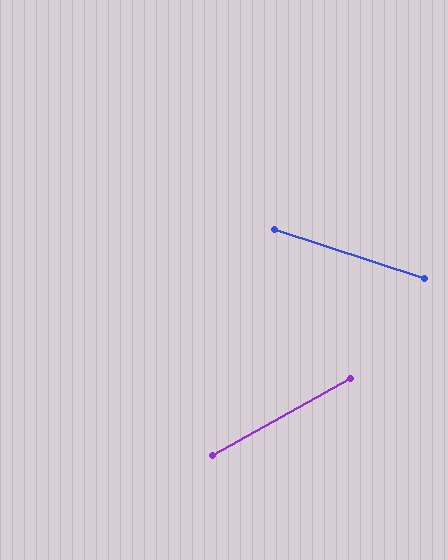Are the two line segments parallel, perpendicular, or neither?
Neither parallel nor perpendicular — they differ by about 47°.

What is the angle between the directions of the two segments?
Approximately 47 degrees.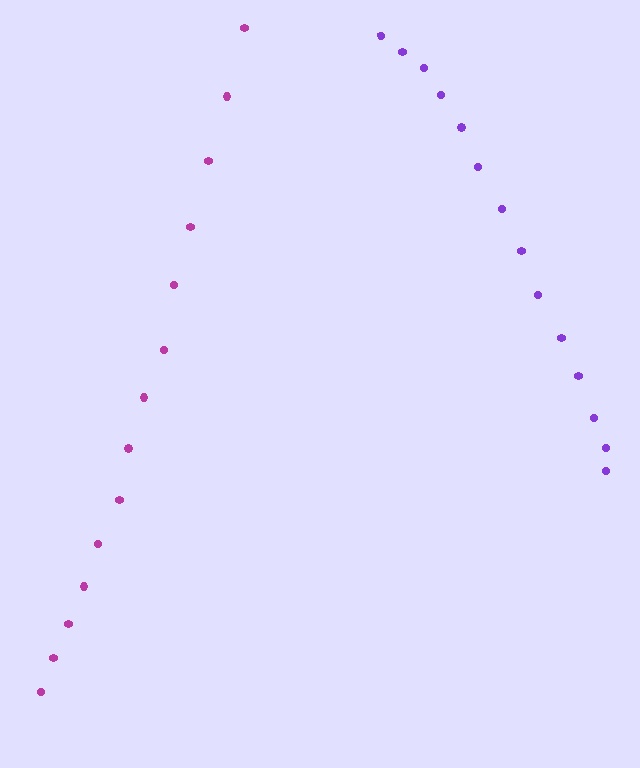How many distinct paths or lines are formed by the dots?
There are 2 distinct paths.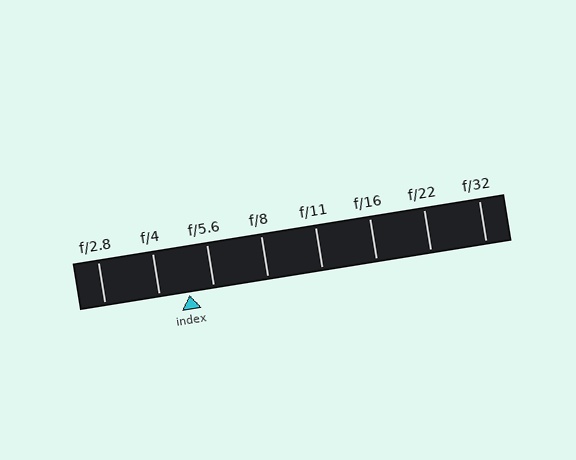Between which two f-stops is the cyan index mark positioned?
The index mark is between f/4 and f/5.6.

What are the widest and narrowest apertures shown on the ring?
The widest aperture shown is f/2.8 and the narrowest is f/32.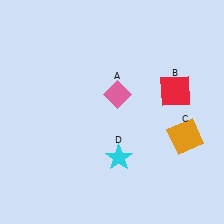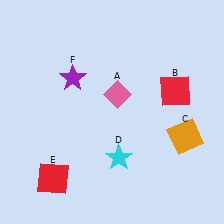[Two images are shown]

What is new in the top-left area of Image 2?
A purple star (F) was added in the top-left area of Image 2.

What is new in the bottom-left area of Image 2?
A red square (E) was added in the bottom-left area of Image 2.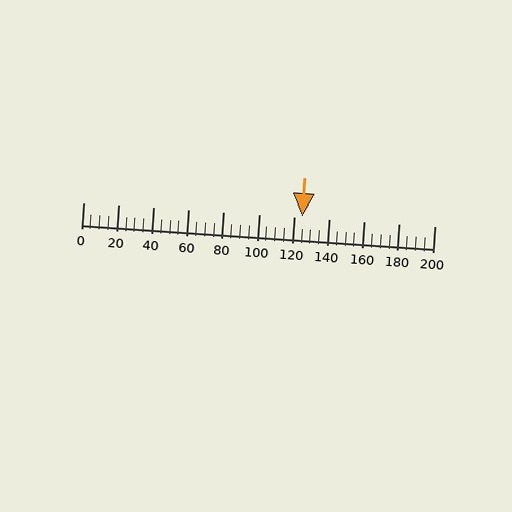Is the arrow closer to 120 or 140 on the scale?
The arrow is closer to 120.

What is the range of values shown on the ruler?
The ruler shows values from 0 to 200.